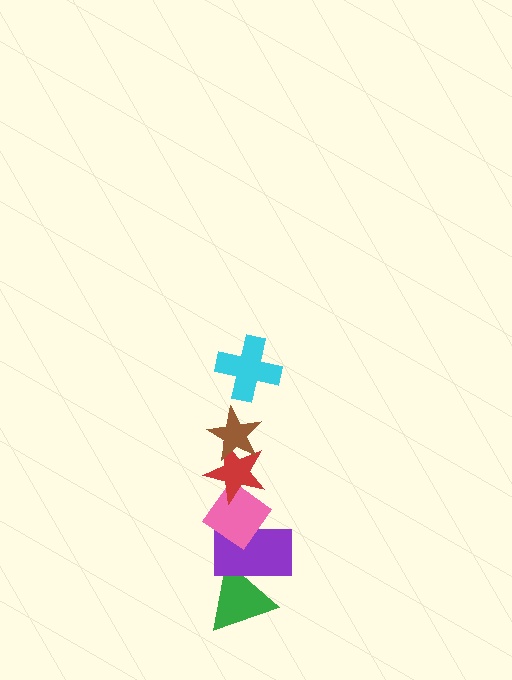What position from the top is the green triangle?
The green triangle is 6th from the top.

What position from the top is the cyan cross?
The cyan cross is 1st from the top.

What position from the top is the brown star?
The brown star is 2nd from the top.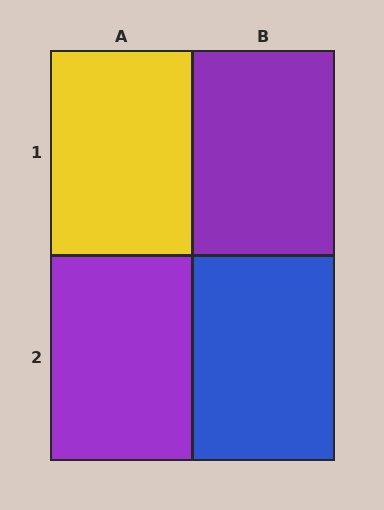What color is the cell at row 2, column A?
Purple.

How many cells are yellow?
1 cell is yellow.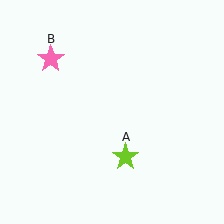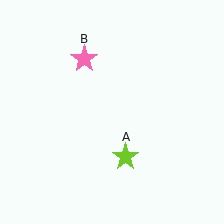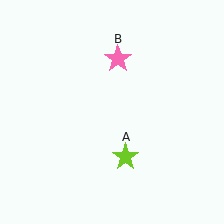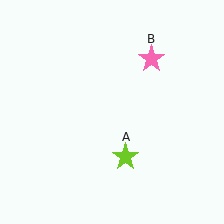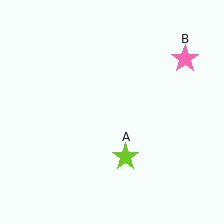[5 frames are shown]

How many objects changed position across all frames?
1 object changed position: pink star (object B).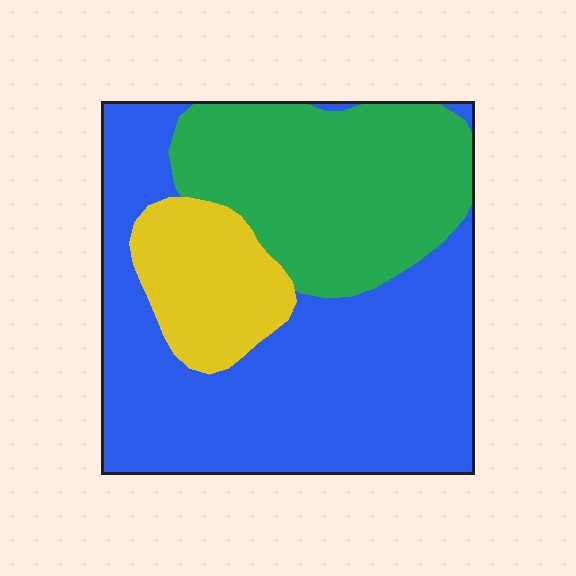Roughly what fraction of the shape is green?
Green takes up about one third (1/3) of the shape.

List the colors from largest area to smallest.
From largest to smallest: blue, green, yellow.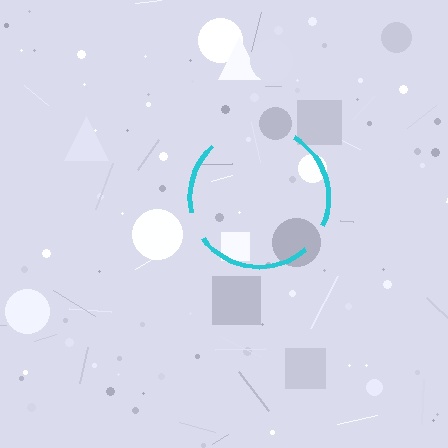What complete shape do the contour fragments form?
The contour fragments form a circle.